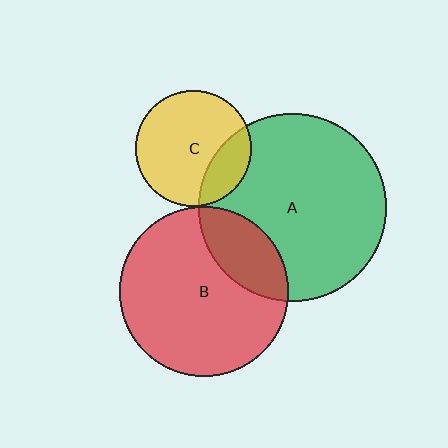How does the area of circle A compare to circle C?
Approximately 2.6 times.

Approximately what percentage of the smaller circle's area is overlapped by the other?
Approximately 25%.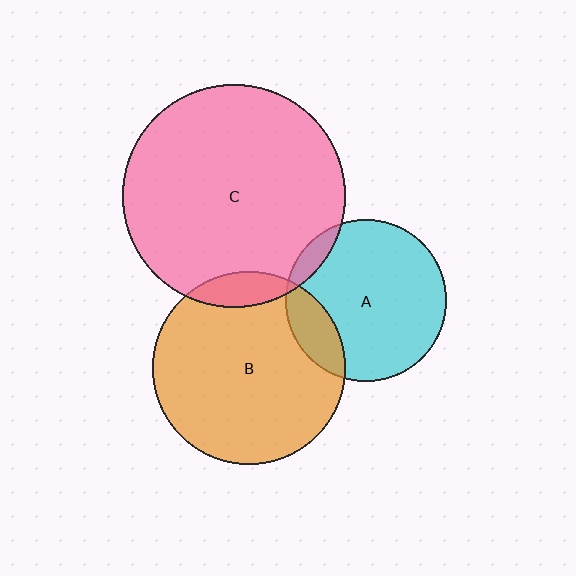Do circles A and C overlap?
Yes.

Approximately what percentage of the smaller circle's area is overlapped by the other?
Approximately 5%.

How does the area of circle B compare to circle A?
Approximately 1.4 times.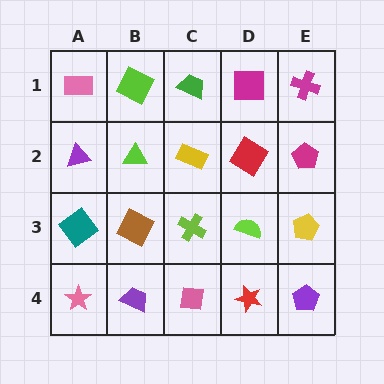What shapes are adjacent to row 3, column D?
A red diamond (row 2, column D), a red star (row 4, column D), a lime cross (row 3, column C), a yellow pentagon (row 3, column E).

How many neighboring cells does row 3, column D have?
4.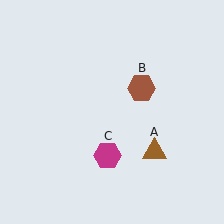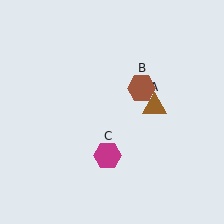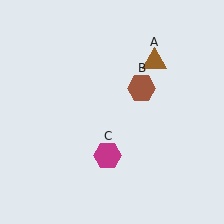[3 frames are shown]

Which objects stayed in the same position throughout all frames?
Brown hexagon (object B) and magenta hexagon (object C) remained stationary.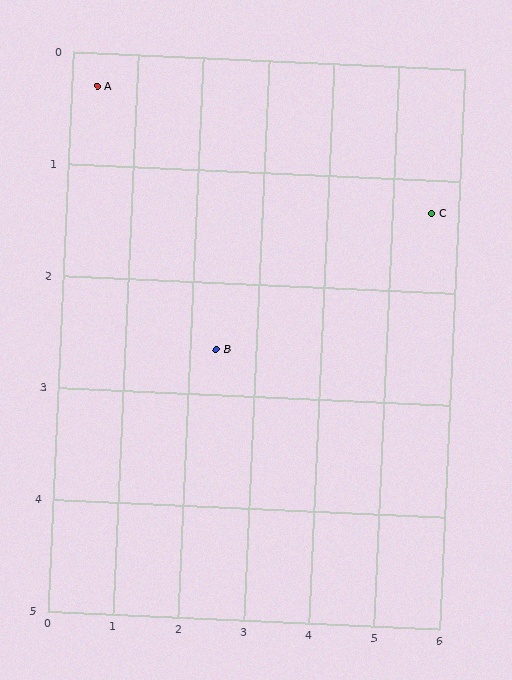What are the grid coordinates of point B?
Point B is at approximately (2.4, 2.6).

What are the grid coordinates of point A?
Point A is at approximately (0.4, 0.3).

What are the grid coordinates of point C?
Point C is at approximately (5.6, 1.3).